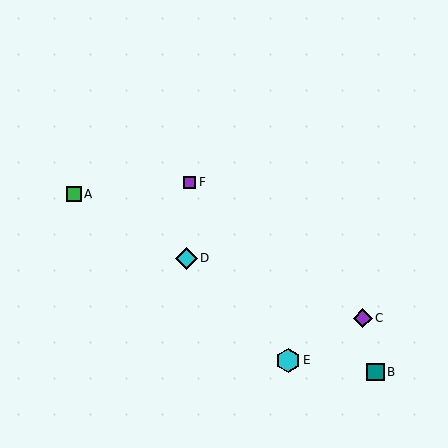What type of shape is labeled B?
Shape B is a teal square.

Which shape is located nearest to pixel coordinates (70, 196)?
The green square (labeled A) at (74, 194) is nearest to that location.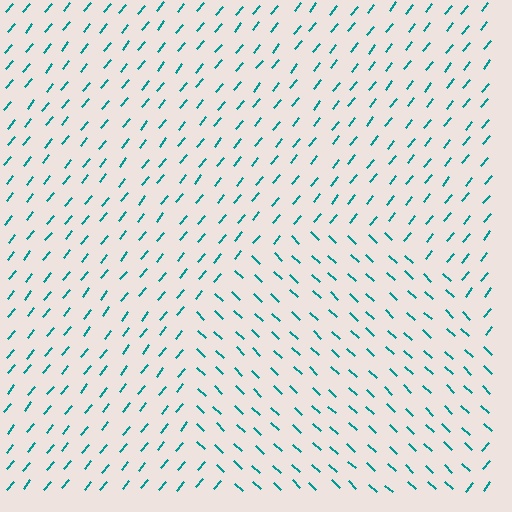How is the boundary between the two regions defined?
The boundary is defined purely by a change in line orientation (approximately 85 degrees difference). All lines are the same color and thickness.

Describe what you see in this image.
The image is filled with small teal line segments. A circle region in the image has lines oriented differently from the surrounding lines, creating a visible texture boundary.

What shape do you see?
I see a circle.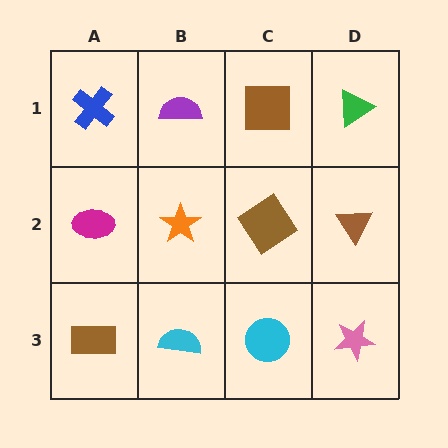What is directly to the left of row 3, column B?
A brown rectangle.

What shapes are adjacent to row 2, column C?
A brown square (row 1, column C), a cyan circle (row 3, column C), an orange star (row 2, column B), a brown triangle (row 2, column D).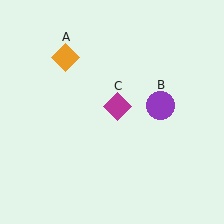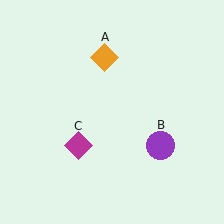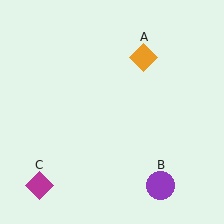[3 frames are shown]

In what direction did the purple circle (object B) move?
The purple circle (object B) moved down.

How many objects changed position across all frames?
3 objects changed position: orange diamond (object A), purple circle (object B), magenta diamond (object C).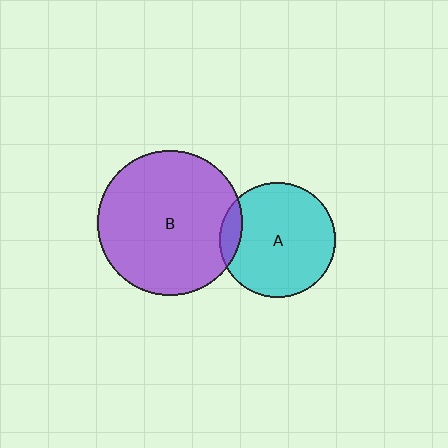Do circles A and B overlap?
Yes.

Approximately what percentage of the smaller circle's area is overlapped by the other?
Approximately 10%.